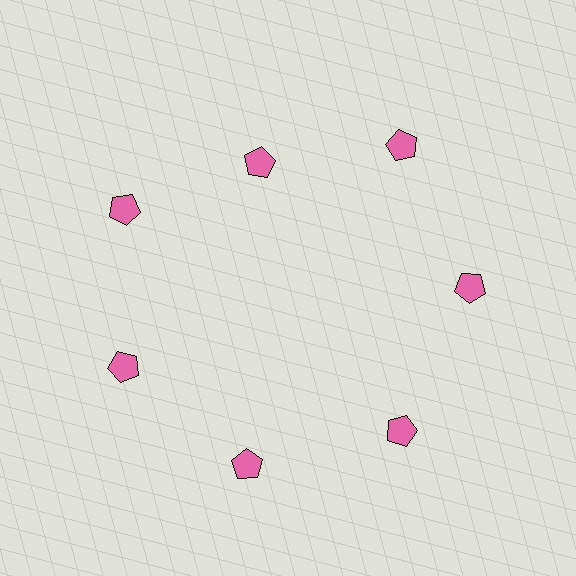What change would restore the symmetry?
The symmetry would be restored by moving it outward, back onto the ring so that all 7 pentagons sit at equal angles and equal distance from the center.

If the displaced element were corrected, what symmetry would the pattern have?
It would have 7-fold rotational symmetry — the pattern would map onto itself every 51 degrees.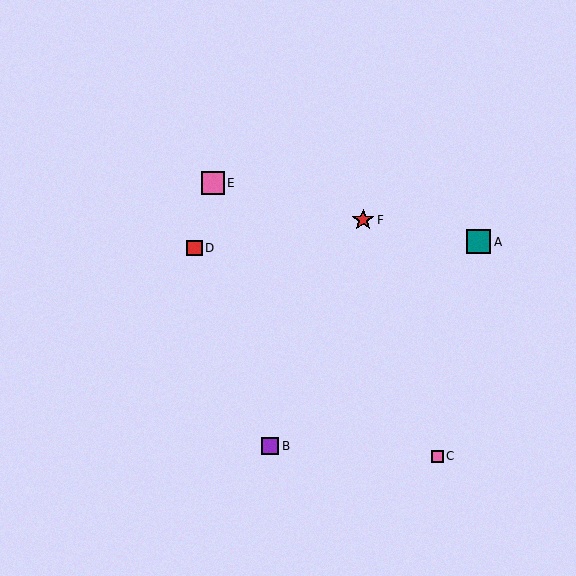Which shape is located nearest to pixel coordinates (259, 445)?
The purple square (labeled B) at (270, 446) is nearest to that location.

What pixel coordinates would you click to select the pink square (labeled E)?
Click at (213, 183) to select the pink square E.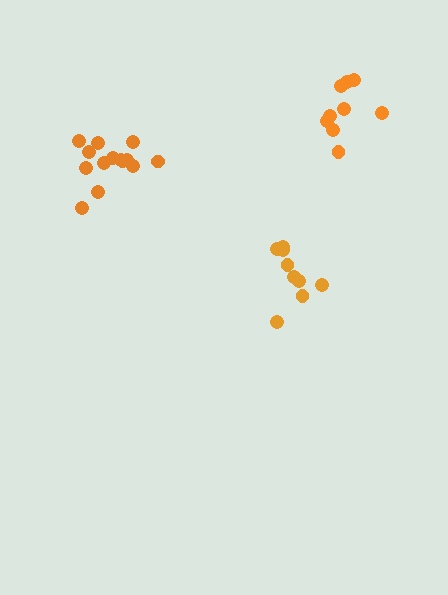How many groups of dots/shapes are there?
There are 3 groups.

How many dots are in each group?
Group 1: 14 dots, Group 2: 9 dots, Group 3: 9 dots (32 total).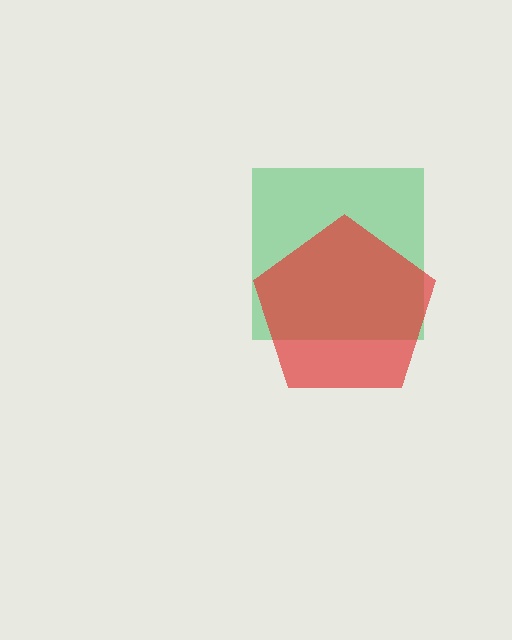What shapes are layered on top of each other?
The layered shapes are: a green square, a red pentagon.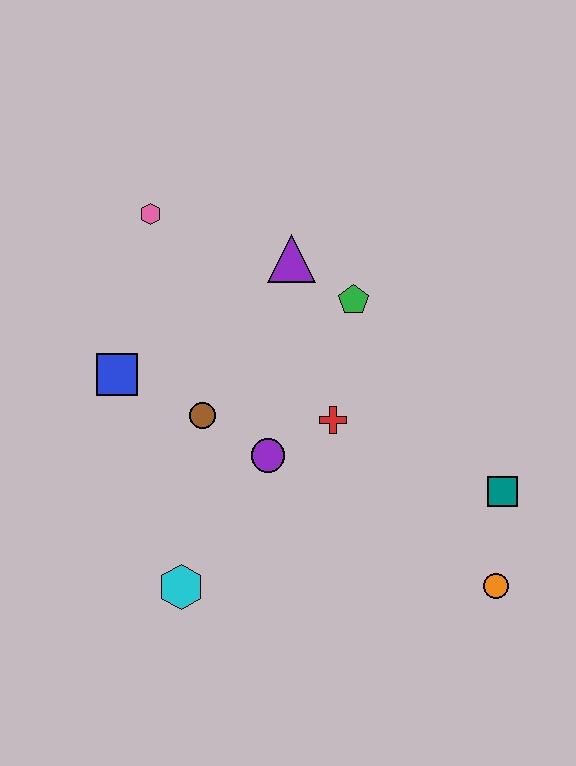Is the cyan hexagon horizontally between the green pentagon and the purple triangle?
No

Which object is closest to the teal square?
The orange circle is closest to the teal square.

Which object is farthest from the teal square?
The pink hexagon is farthest from the teal square.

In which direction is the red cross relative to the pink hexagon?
The red cross is below the pink hexagon.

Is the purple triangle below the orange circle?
No